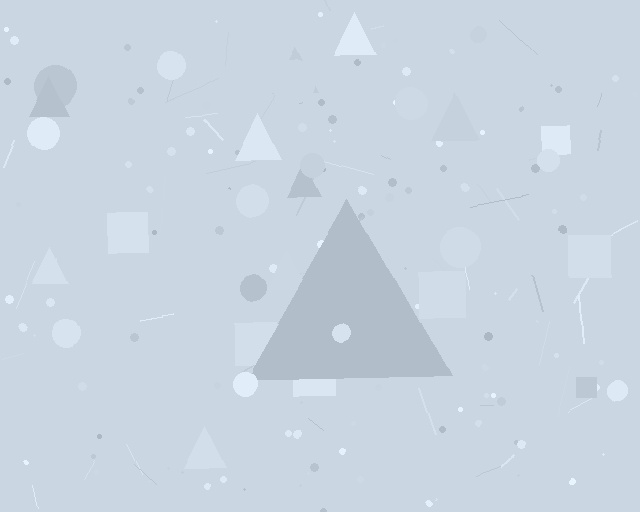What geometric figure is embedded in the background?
A triangle is embedded in the background.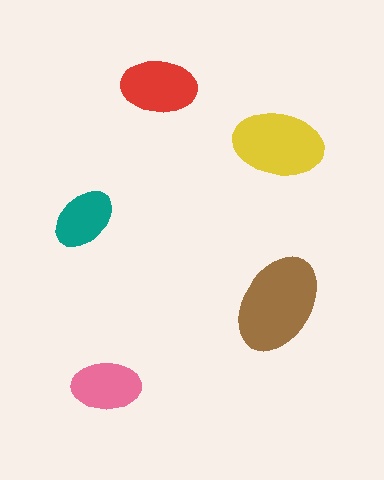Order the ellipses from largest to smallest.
the brown one, the yellow one, the red one, the pink one, the teal one.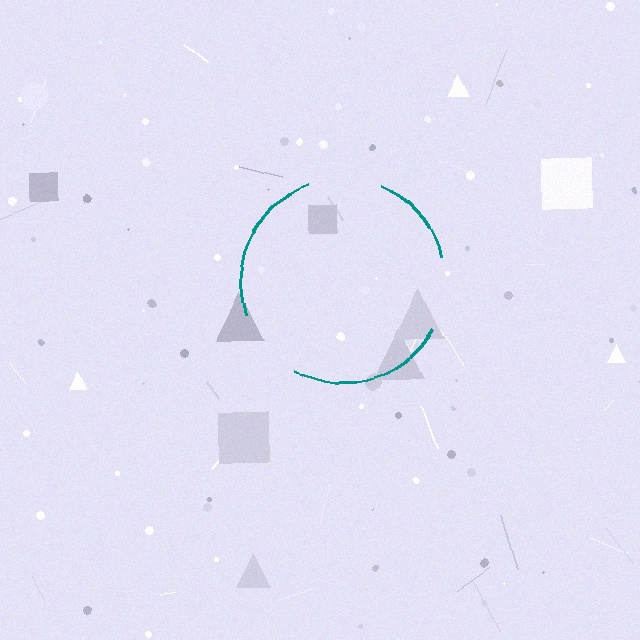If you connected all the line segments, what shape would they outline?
They would outline a circle.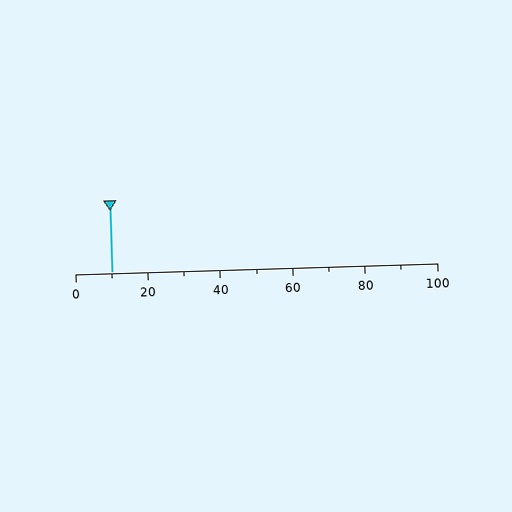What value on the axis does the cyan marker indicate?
The marker indicates approximately 10.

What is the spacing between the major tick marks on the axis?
The major ticks are spaced 20 apart.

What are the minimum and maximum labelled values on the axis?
The axis runs from 0 to 100.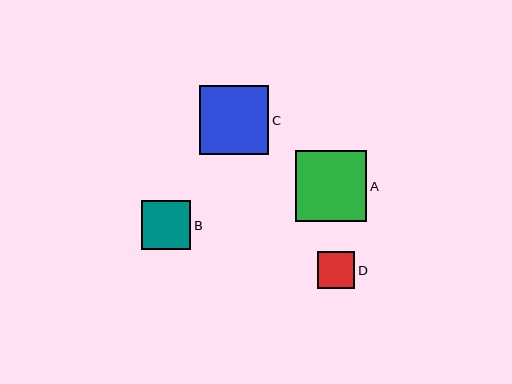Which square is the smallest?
Square D is the smallest with a size of approximately 37 pixels.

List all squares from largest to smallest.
From largest to smallest: A, C, B, D.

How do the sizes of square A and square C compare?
Square A and square C are approximately the same size.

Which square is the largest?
Square A is the largest with a size of approximately 72 pixels.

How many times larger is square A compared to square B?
Square A is approximately 1.4 times the size of square B.